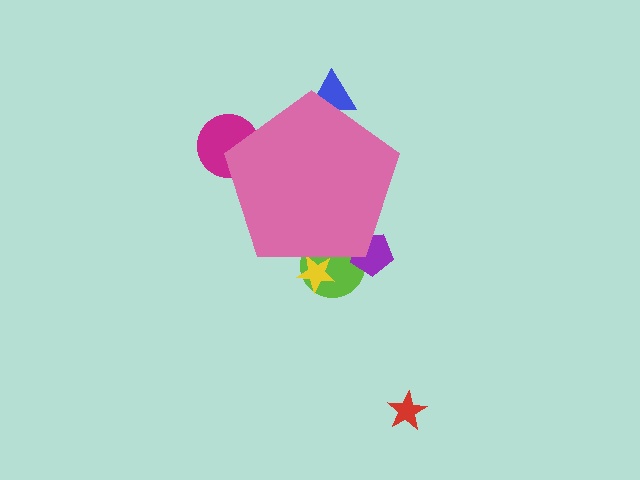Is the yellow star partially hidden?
Yes, the yellow star is partially hidden behind the pink pentagon.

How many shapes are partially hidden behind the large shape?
5 shapes are partially hidden.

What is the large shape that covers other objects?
A pink pentagon.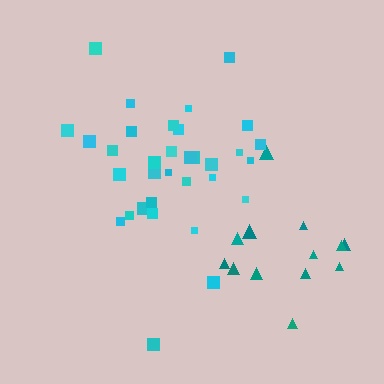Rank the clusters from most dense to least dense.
cyan, teal.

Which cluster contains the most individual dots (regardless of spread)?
Cyan (33).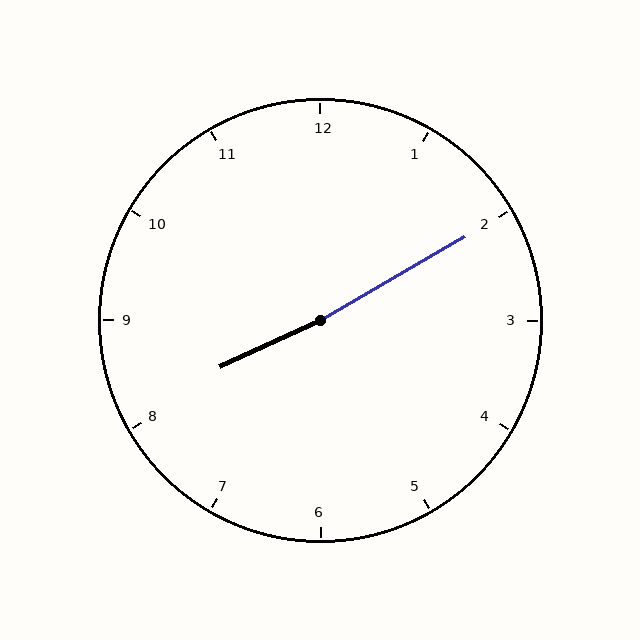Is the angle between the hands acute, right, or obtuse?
It is obtuse.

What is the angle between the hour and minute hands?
Approximately 175 degrees.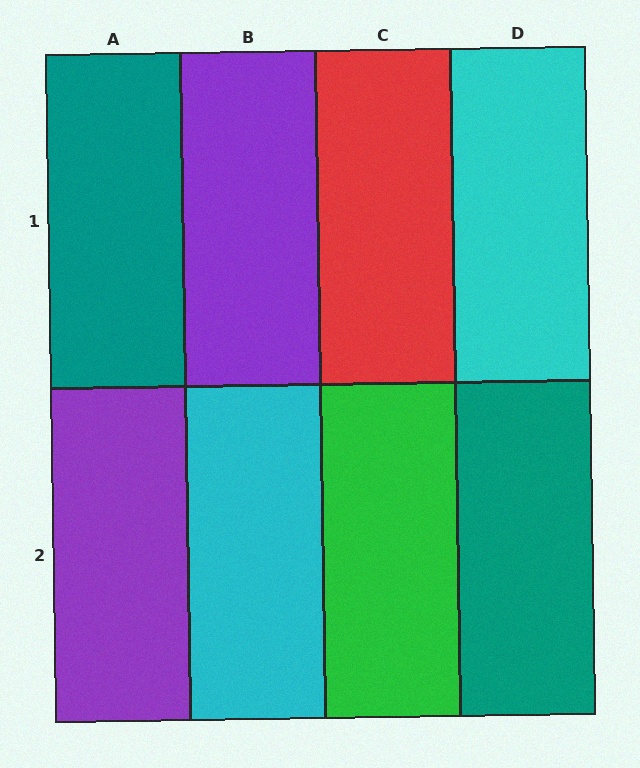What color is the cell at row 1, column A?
Teal.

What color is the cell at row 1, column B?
Purple.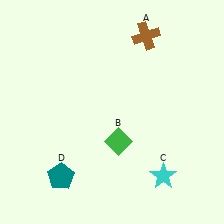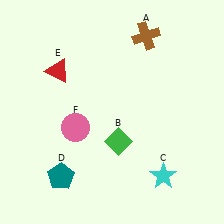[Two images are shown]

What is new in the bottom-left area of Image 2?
A pink circle (F) was added in the bottom-left area of Image 2.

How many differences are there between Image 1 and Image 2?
There are 2 differences between the two images.